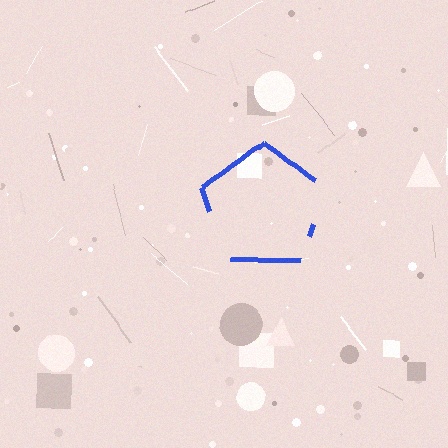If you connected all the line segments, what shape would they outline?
They would outline a pentagon.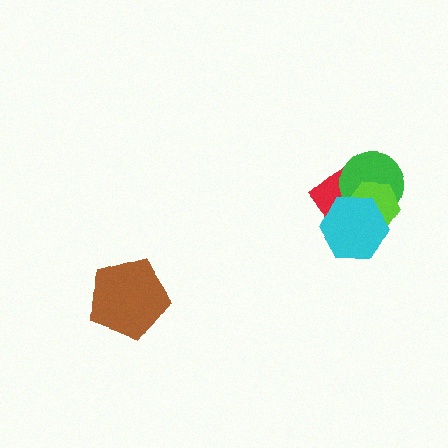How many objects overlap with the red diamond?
3 objects overlap with the red diamond.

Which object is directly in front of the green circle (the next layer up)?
The lime hexagon is directly in front of the green circle.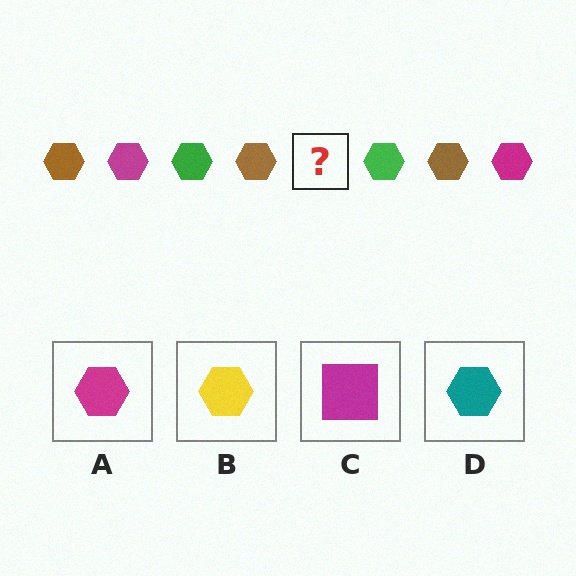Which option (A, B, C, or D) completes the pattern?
A.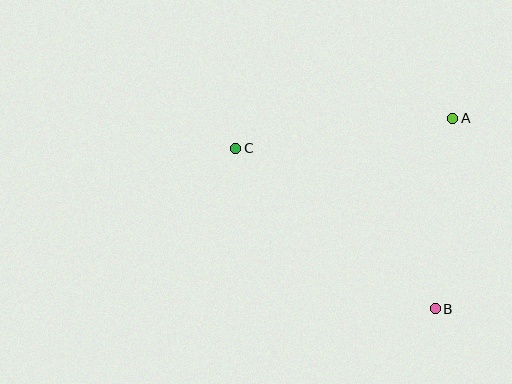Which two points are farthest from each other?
Points B and C are farthest from each other.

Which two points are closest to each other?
Points A and B are closest to each other.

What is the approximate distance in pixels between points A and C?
The distance between A and C is approximately 219 pixels.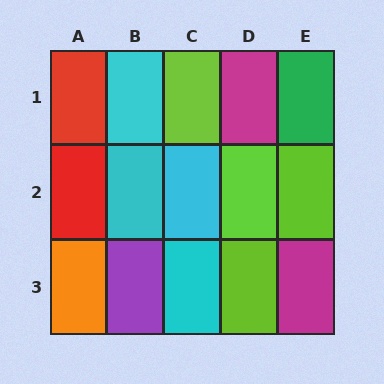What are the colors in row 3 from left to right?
Orange, purple, cyan, lime, magenta.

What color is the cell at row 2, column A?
Red.